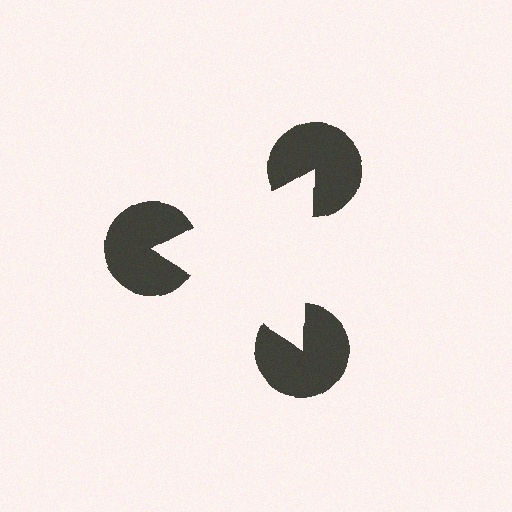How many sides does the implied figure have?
3 sides.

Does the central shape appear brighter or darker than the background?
It typically appears slightly brighter than the background, even though no actual brightness change is drawn.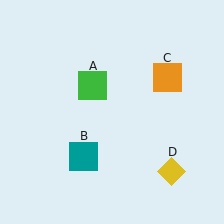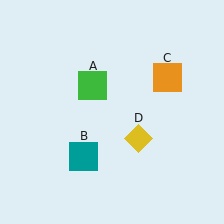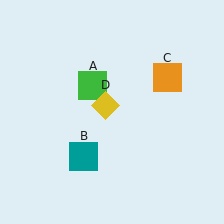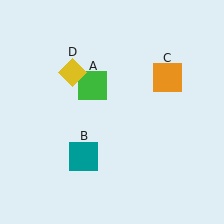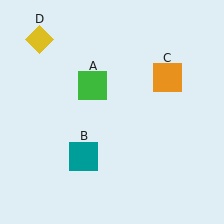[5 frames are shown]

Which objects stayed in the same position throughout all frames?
Green square (object A) and teal square (object B) and orange square (object C) remained stationary.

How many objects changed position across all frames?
1 object changed position: yellow diamond (object D).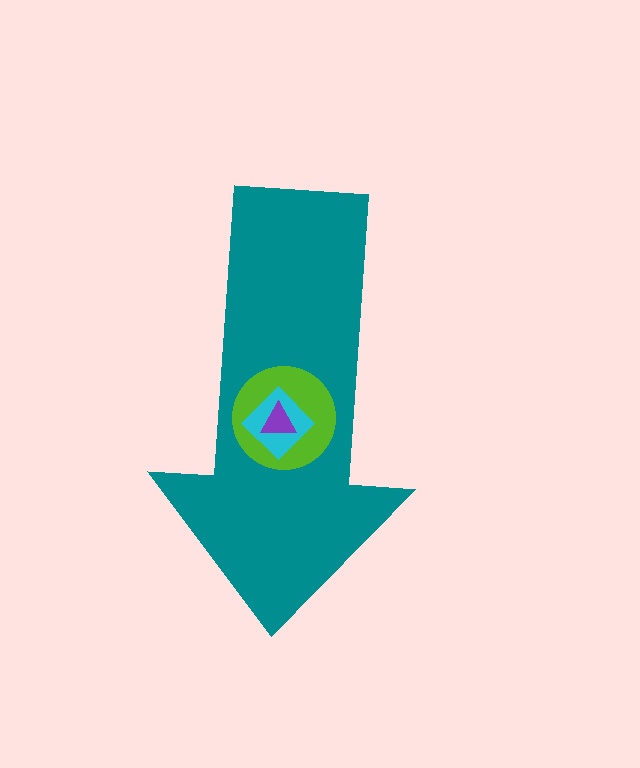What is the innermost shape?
The purple triangle.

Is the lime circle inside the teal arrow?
Yes.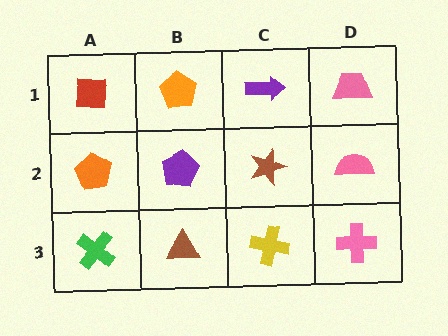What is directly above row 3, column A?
An orange pentagon.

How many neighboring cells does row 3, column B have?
3.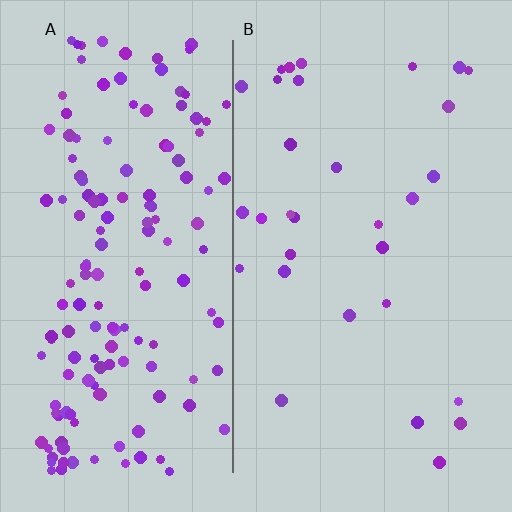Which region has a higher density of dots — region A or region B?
A (the left).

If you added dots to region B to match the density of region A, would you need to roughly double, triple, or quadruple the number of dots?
Approximately quadruple.